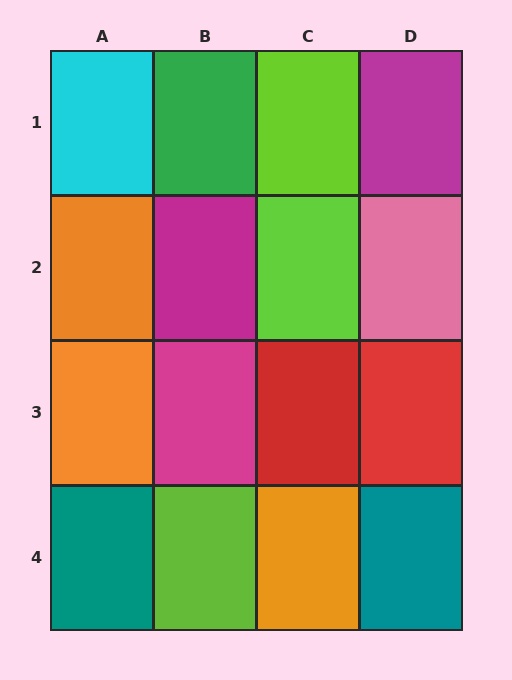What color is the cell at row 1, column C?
Lime.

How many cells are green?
1 cell is green.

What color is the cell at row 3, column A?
Orange.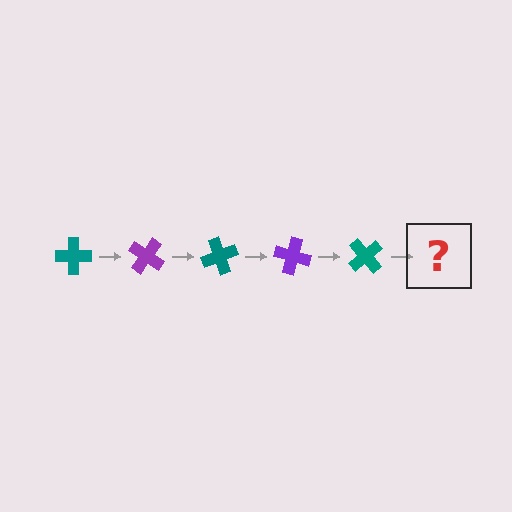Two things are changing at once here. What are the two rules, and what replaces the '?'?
The two rules are that it rotates 35 degrees each step and the color cycles through teal and purple. The '?' should be a purple cross, rotated 175 degrees from the start.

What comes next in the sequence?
The next element should be a purple cross, rotated 175 degrees from the start.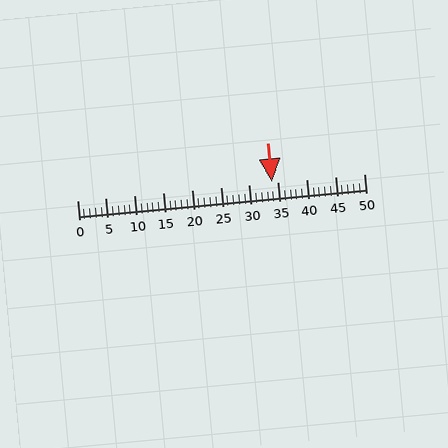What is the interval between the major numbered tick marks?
The major tick marks are spaced 5 units apart.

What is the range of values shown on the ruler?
The ruler shows values from 0 to 50.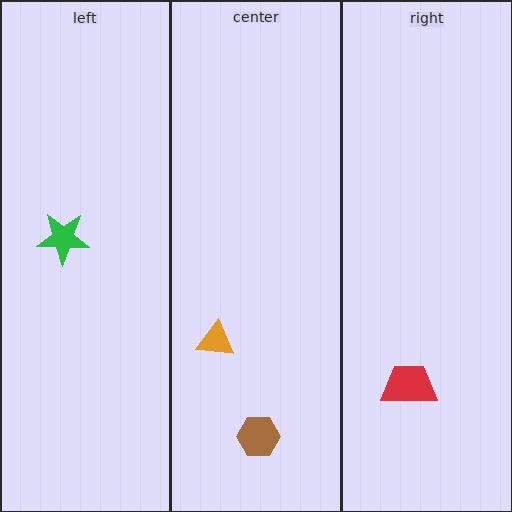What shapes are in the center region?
The brown hexagon, the orange triangle.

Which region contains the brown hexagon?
The center region.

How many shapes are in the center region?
2.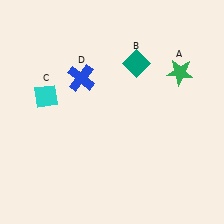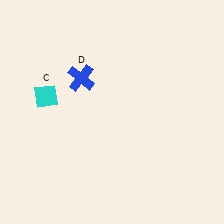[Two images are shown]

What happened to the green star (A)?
The green star (A) was removed in Image 2. It was in the top-right area of Image 1.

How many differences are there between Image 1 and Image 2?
There are 2 differences between the two images.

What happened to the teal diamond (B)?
The teal diamond (B) was removed in Image 2. It was in the top-right area of Image 1.